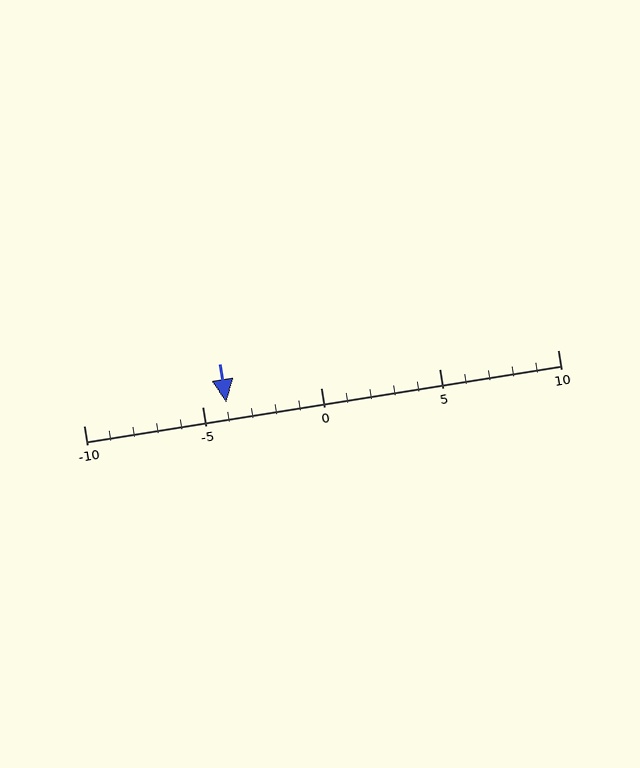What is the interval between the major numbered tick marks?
The major tick marks are spaced 5 units apart.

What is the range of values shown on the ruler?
The ruler shows values from -10 to 10.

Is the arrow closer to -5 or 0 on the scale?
The arrow is closer to -5.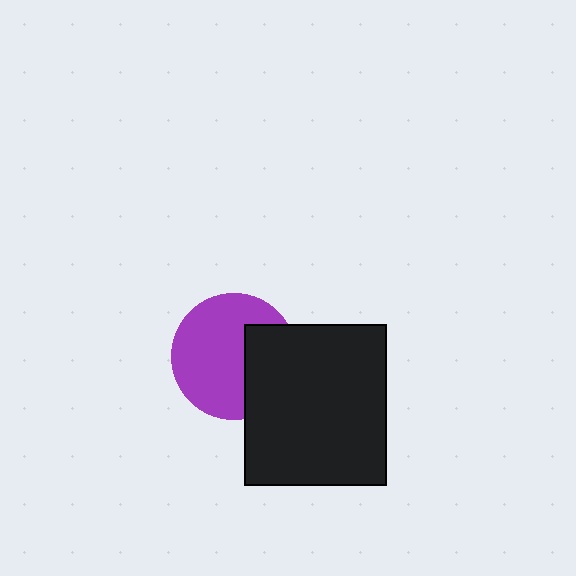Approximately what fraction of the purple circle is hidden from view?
Roughly 34% of the purple circle is hidden behind the black rectangle.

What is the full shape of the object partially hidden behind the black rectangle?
The partially hidden object is a purple circle.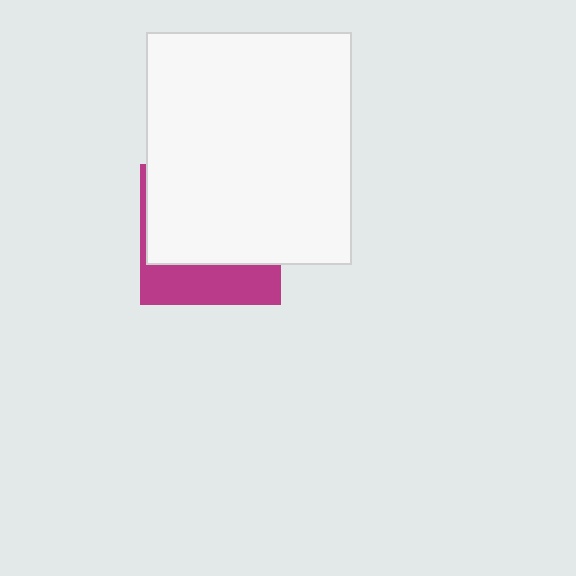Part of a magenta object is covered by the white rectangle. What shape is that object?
It is a square.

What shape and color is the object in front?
The object in front is a white rectangle.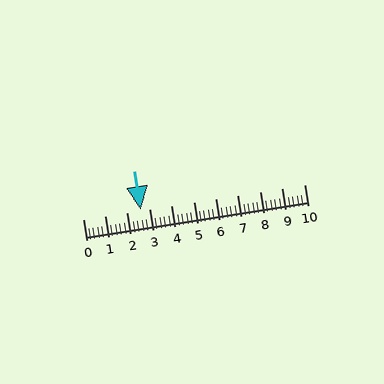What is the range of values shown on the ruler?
The ruler shows values from 0 to 10.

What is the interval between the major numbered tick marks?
The major tick marks are spaced 1 units apart.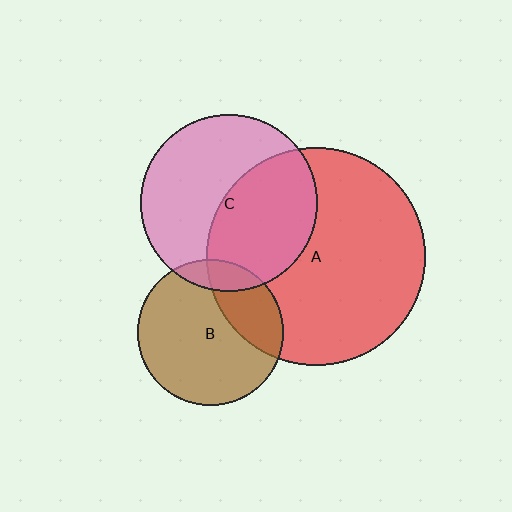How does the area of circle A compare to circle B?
Approximately 2.2 times.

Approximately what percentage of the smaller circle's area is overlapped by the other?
Approximately 45%.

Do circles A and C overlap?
Yes.